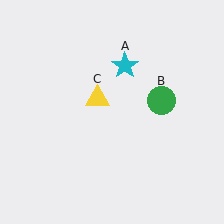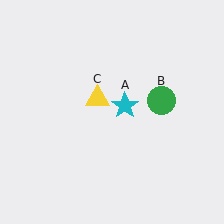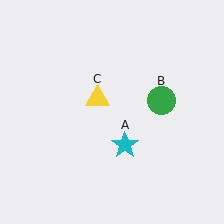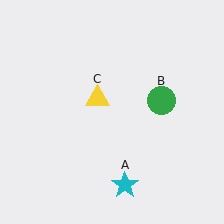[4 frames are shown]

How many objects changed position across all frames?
1 object changed position: cyan star (object A).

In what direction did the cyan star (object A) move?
The cyan star (object A) moved down.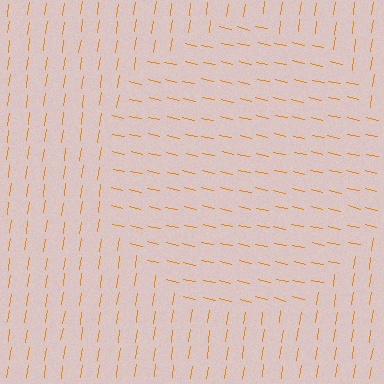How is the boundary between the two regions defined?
The boundary is defined purely by a change in line orientation (approximately 86 degrees difference). All lines are the same color and thickness.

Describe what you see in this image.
The image is filled with small orange line segments. A circle region in the image has lines oriented differently from the surrounding lines, creating a visible texture boundary.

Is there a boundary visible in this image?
Yes, there is a texture boundary formed by a change in line orientation.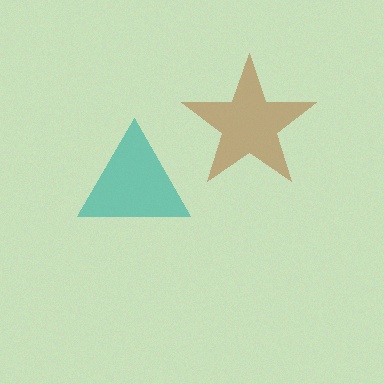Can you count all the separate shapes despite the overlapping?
Yes, there are 2 separate shapes.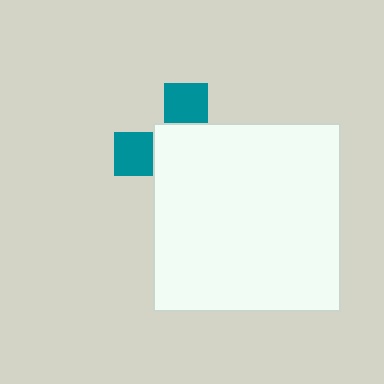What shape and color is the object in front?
The object in front is a white square.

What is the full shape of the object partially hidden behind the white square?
The partially hidden object is a teal cross.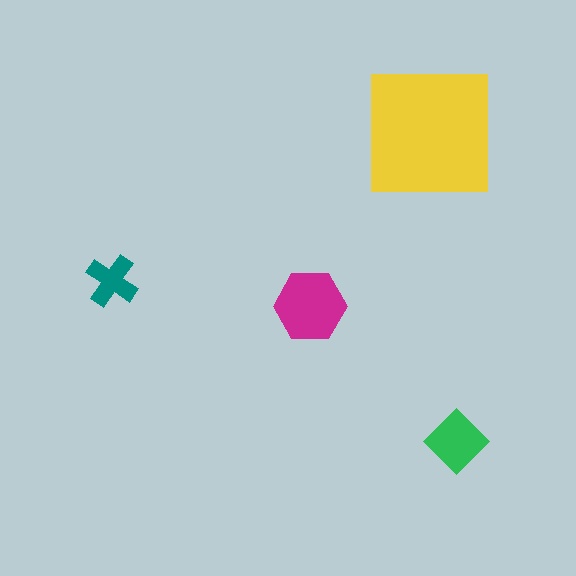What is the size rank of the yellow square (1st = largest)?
1st.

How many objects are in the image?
There are 4 objects in the image.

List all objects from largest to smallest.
The yellow square, the magenta hexagon, the green diamond, the teal cross.